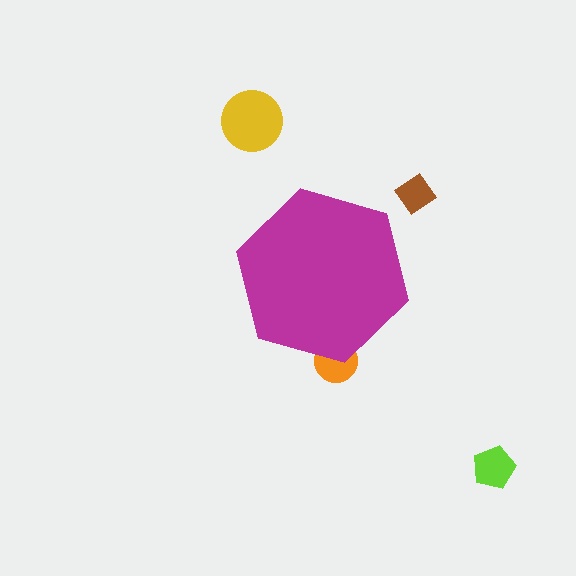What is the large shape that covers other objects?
A magenta hexagon.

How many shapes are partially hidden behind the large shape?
1 shape is partially hidden.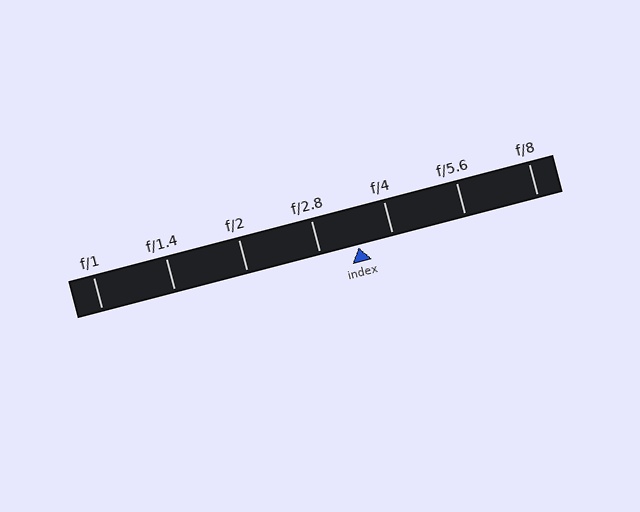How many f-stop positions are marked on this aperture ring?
There are 7 f-stop positions marked.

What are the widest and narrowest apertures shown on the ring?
The widest aperture shown is f/1 and the narrowest is f/8.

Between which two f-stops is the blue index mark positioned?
The index mark is between f/2.8 and f/4.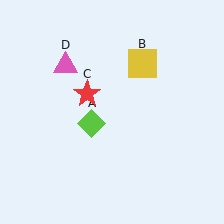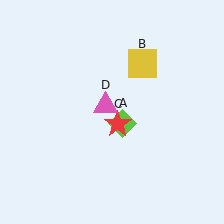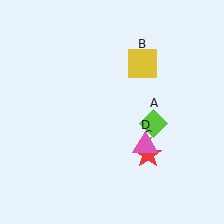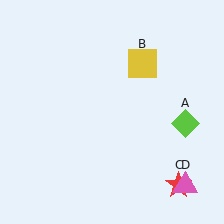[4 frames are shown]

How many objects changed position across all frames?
3 objects changed position: lime diamond (object A), red star (object C), pink triangle (object D).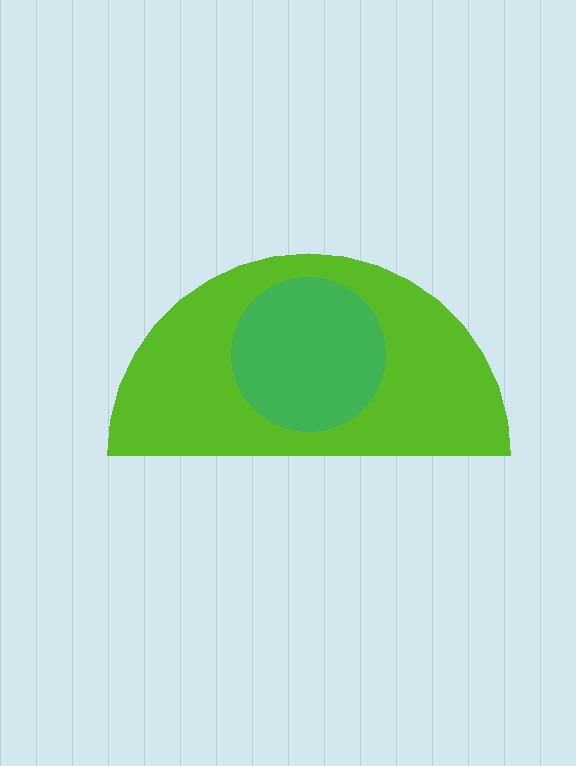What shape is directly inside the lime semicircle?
The green circle.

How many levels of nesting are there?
2.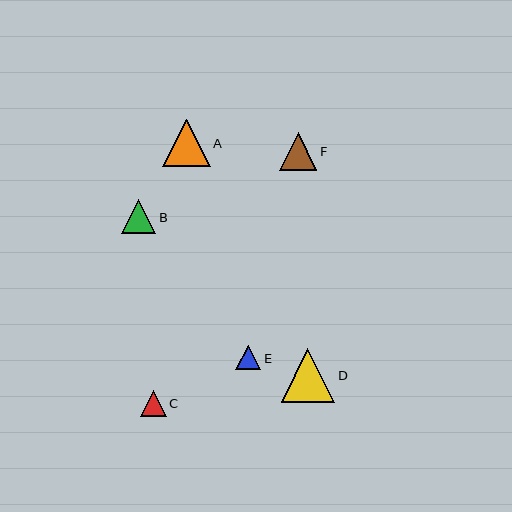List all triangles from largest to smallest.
From largest to smallest: D, A, F, B, C, E.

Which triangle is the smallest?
Triangle E is the smallest with a size of approximately 25 pixels.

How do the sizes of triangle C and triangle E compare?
Triangle C and triangle E are approximately the same size.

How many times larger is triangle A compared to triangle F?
Triangle A is approximately 1.3 times the size of triangle F.